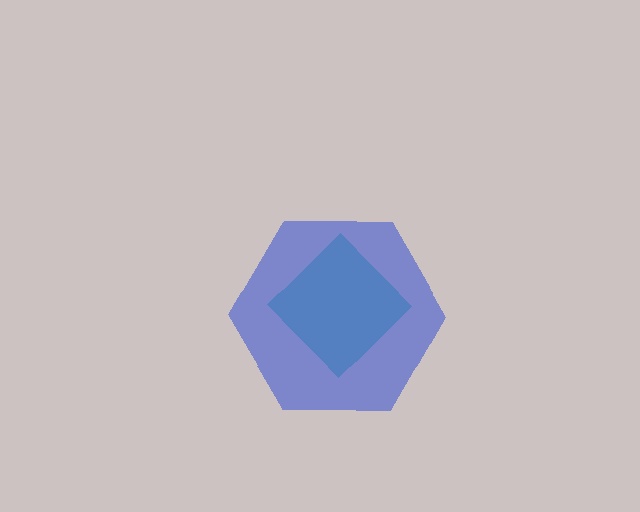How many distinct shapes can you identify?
There are 2 distinct shapes: a teal diamond, a blue hexagon.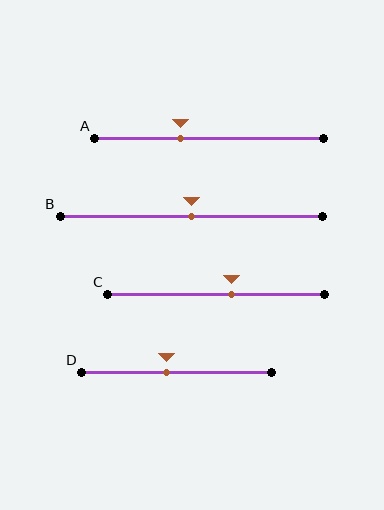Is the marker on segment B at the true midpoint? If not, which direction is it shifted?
Yes, the marker on segment B is at the true midpoint.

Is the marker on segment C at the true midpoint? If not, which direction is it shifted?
No, the marker on segment C is shifted to the right by about 7% of the segment length.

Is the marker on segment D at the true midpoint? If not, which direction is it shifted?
No, the marker on segment D is shifted to the left by about 5% of the segment length.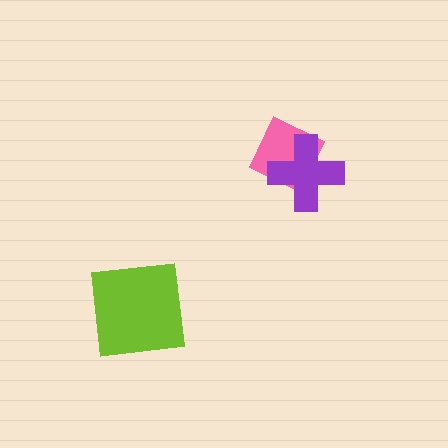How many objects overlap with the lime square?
0 objects overlap with the lime square.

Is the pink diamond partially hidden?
Yes, it is partially covered by another shape.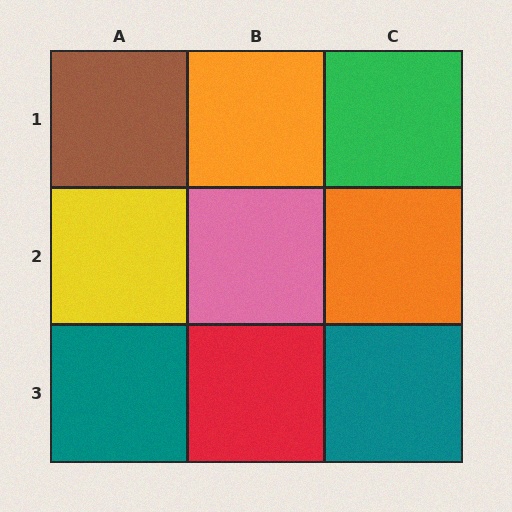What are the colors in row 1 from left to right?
Brown, orange, green.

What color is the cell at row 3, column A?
Teal.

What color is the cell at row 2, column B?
Pink.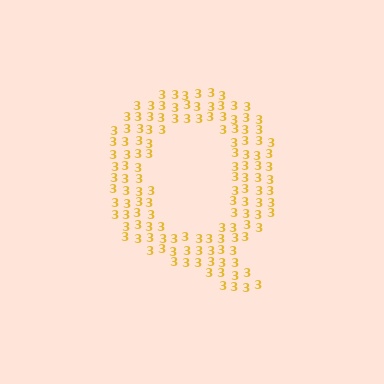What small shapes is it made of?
It is made of small digit 3's.